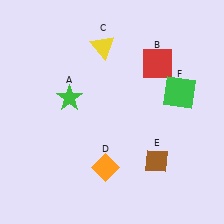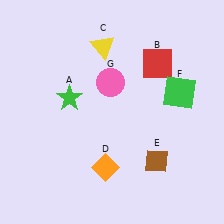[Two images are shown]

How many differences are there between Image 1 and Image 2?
There is 1 difference between the two images.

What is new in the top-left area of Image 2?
A pink circle (G) was added in the top-left area of Image 2.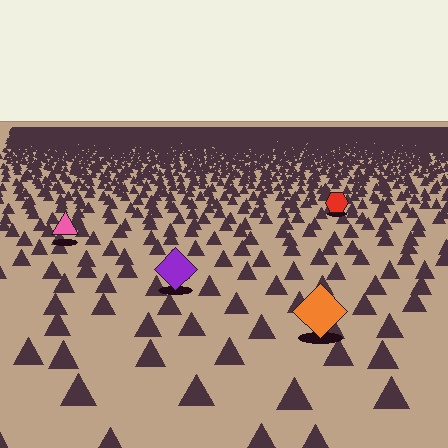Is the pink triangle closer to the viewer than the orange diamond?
No. The orange diamond is closer — you can tell from the texture gradient: the ground texture is coarser near it.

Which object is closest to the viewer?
The orange diamond is closest. The texture marks near it are larger and more spread out.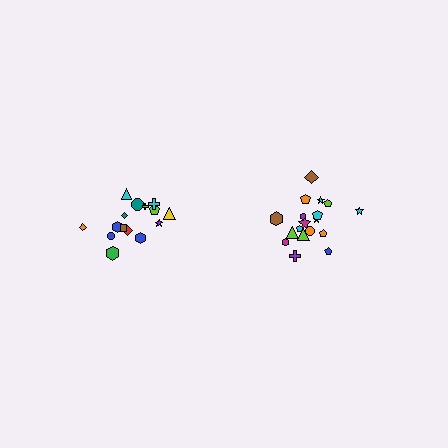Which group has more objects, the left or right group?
The right group.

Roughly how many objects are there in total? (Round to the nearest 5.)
Roughly 35 objects in total.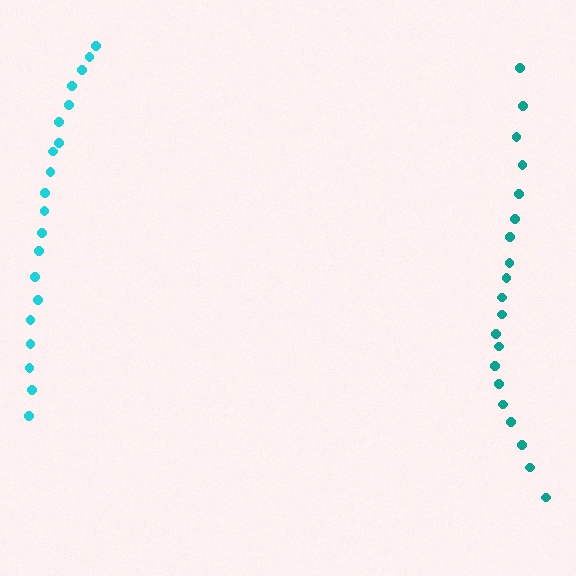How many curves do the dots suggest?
There are 2 distinct paths.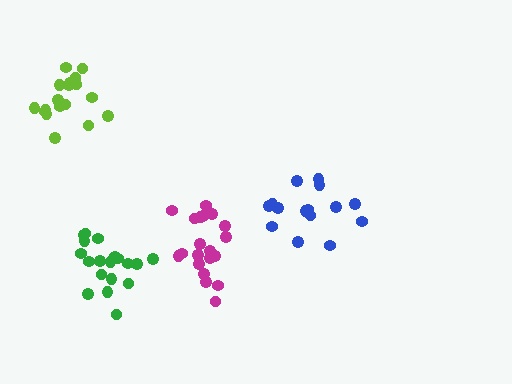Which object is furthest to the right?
The blue cluster is rightmost.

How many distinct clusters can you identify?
There are 4 distinct clusters.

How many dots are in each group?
Group 1: 15 dots, Group 2: 21 dots, Group 3: 19 dots, Group 4: 19 dots (74 total).